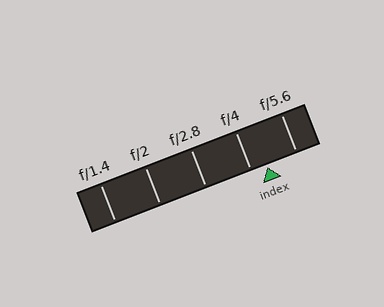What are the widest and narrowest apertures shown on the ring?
The widest aperture shown is f/1.4 and the narrowest is f/5.6.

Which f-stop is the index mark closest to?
The index mark is closest to f/4.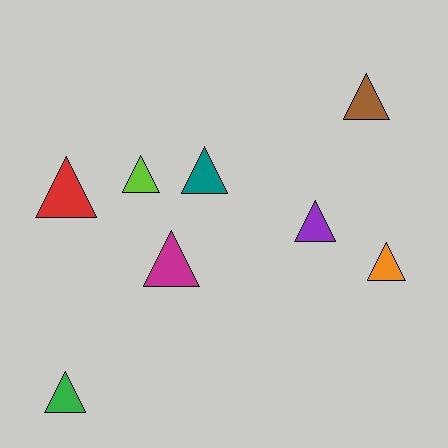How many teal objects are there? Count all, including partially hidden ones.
There is 1 teal object.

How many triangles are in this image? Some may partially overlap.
There are 8 triangles.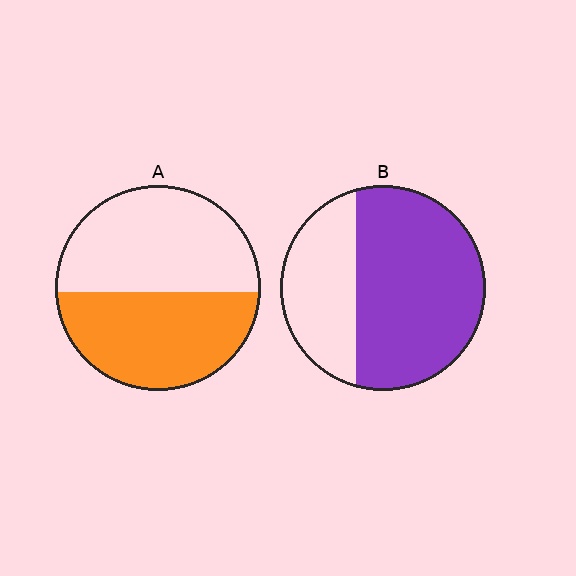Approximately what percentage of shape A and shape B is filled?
A is approximately 50% and B is approximately 65%.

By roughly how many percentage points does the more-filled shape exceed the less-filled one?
By roughly 20 percentage points (B over A).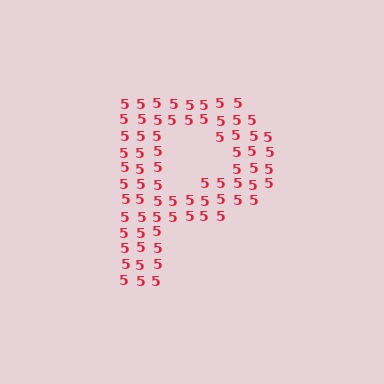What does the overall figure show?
The overall figure shows the letter P.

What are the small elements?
The small elements are digit 5's.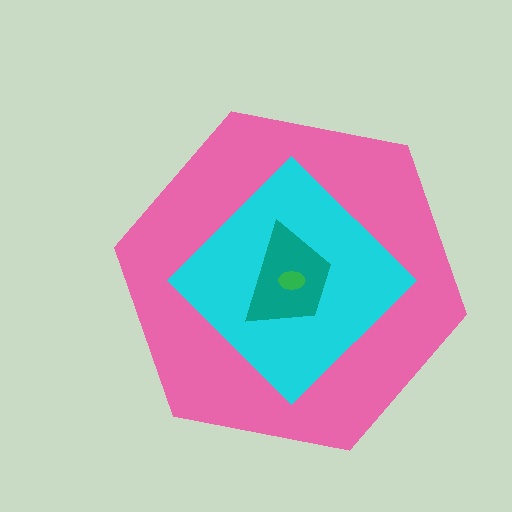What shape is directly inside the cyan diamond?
The teal trapezoid.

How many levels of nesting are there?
4.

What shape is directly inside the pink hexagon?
The cyan diamond.